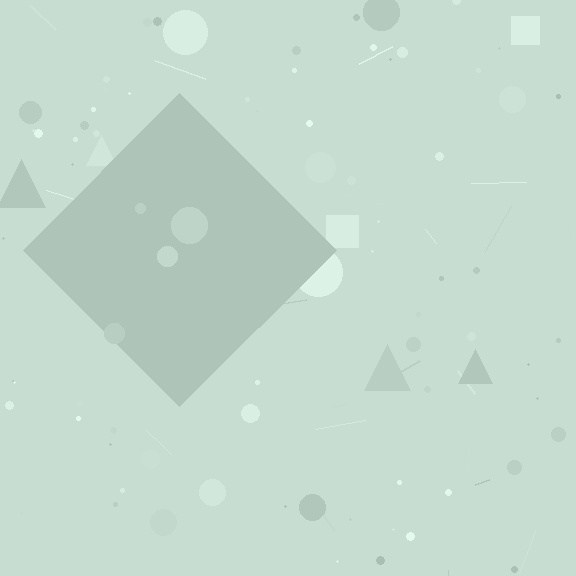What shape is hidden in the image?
A diamond is hidden in the image.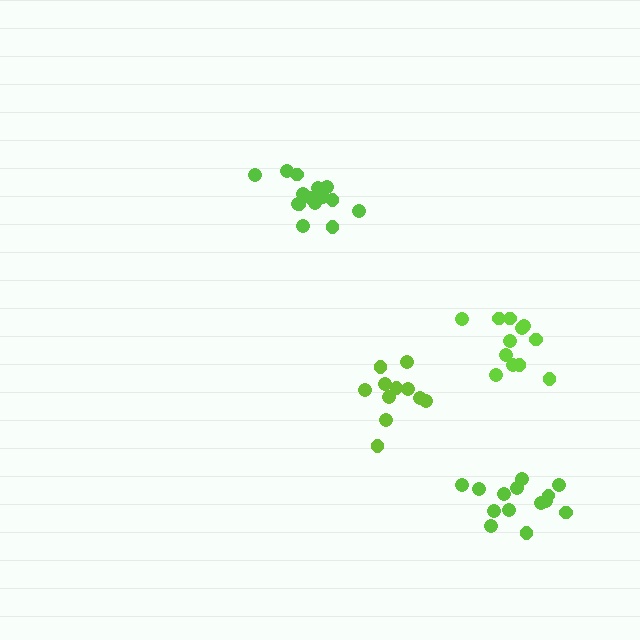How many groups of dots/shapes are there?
There are 4 groups.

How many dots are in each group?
Group 1: 11 dots, Group 2: 14 dots, Group 3: 15 dots, Group 4: 12 dots (52 total).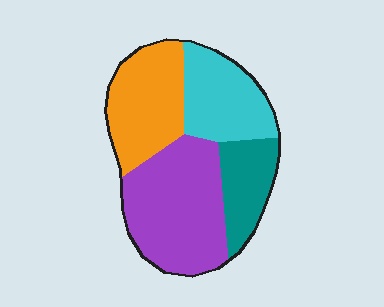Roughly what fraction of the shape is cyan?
Cyan covers roughly 20% of the shape.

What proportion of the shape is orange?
Orange covers roughly 25% of the shape.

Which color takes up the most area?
Purple, at roughly 35%.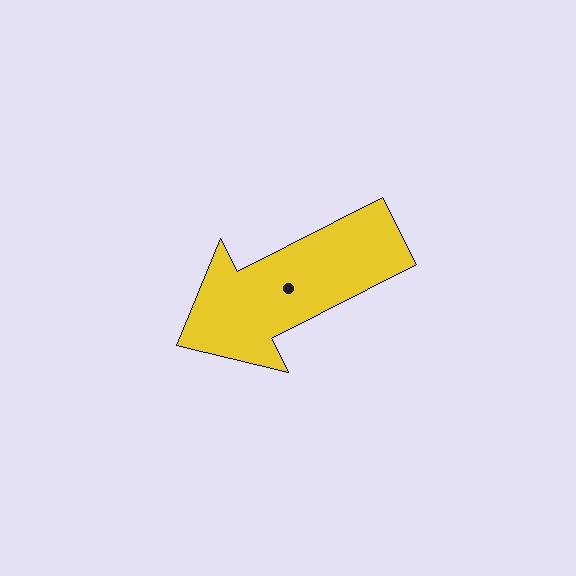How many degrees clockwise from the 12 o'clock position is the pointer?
Approximately 243 degrees.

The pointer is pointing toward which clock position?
Roughly 8 o'clock.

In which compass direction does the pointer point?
Southwest.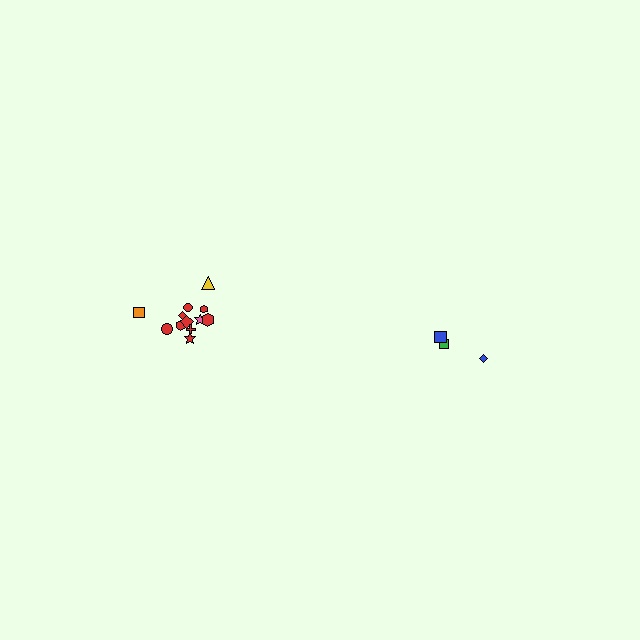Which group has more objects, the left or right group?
The left group.